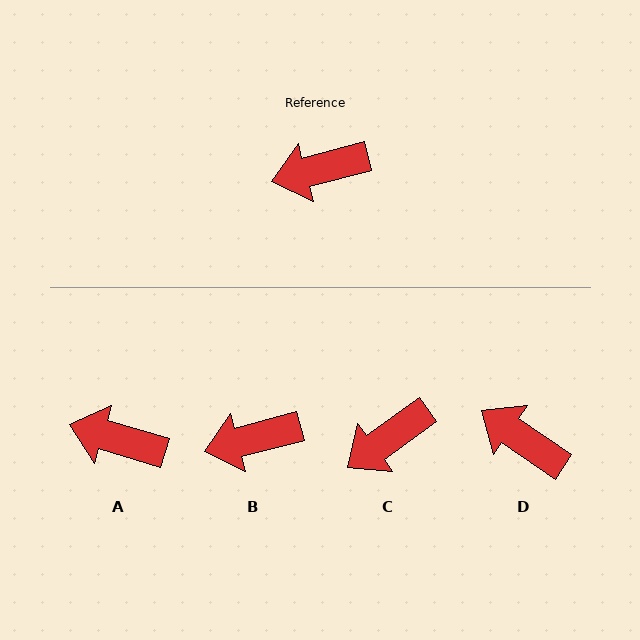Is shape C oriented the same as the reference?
No, it is off by about 21 degrees.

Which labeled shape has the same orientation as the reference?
B.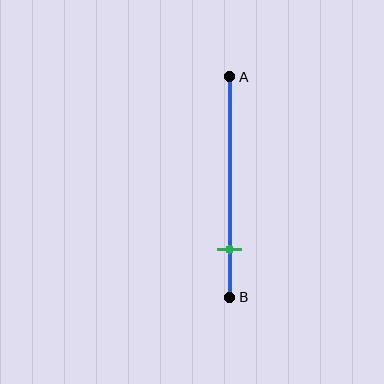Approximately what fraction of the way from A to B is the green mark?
The green mark is approximately 80% of the way from A to B.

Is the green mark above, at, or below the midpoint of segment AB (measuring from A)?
The green mark is below the midpoint of segment AB.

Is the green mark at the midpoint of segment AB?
No, the mark is at about 80% from A, not at the 50% midpoint.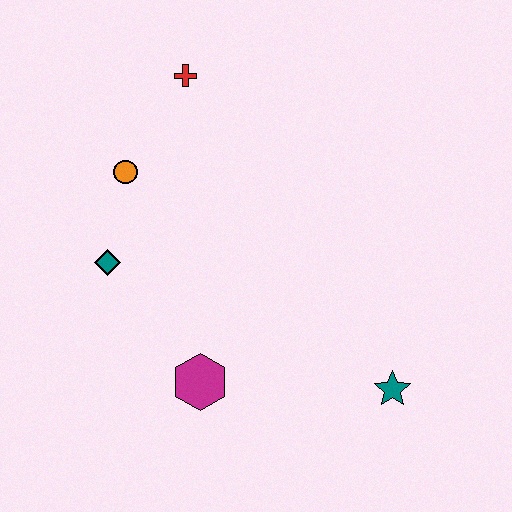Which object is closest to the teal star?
The magenta hexagon is closest to the teal star.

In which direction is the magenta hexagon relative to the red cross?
The magenta hexagon is below the red cross.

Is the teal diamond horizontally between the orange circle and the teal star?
No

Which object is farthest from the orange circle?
The teal star is farthest from the orange circle.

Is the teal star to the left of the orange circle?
No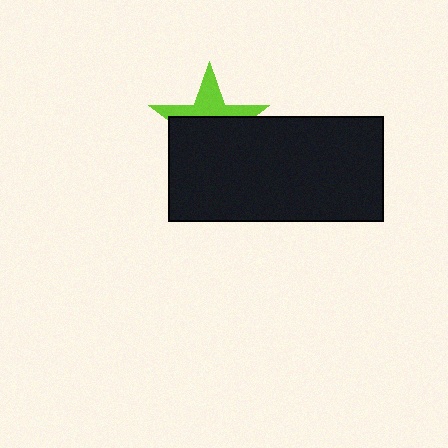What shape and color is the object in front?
The object in front is a black rectangle.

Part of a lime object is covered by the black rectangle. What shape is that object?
It is a star.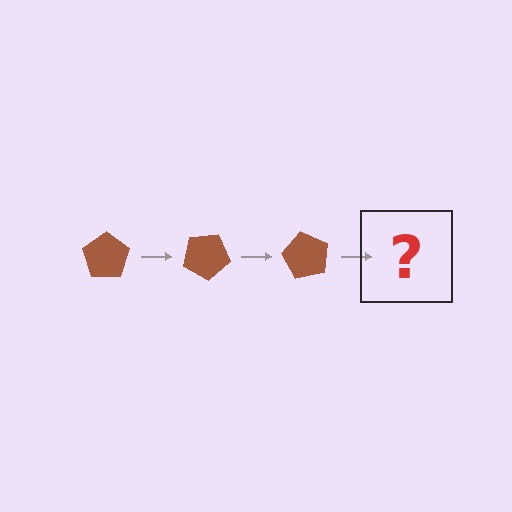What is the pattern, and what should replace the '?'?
The pattern is that the pentagon rotates 30 degrees each step. The '?' should be a brown pentagon rotated 90 degrees.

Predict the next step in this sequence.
The next step is a brown pentagon rotated 90 degrees.